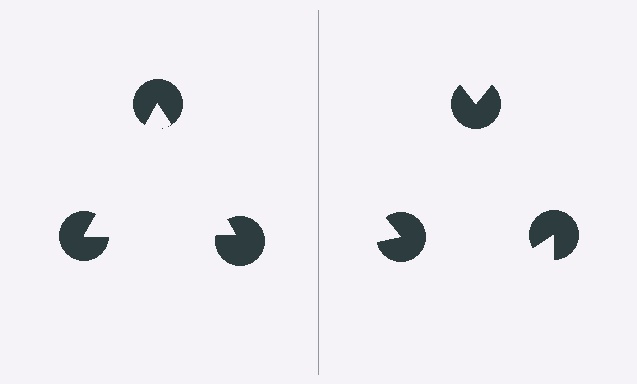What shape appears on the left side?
An illusory triangle.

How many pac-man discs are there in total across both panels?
6 — 3 on each side.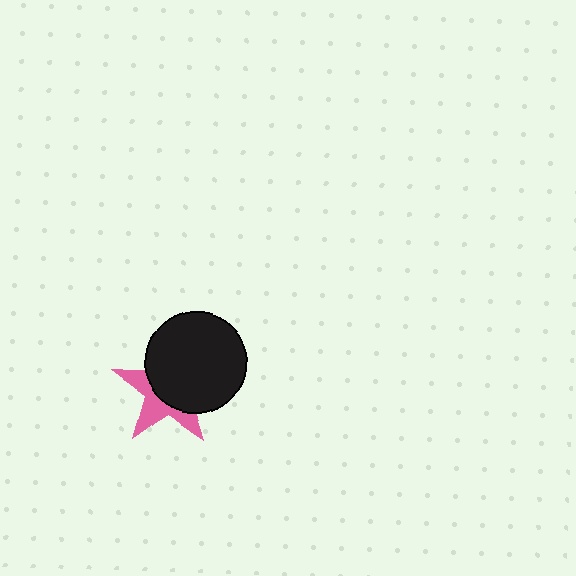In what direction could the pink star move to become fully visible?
The pink star could move toward the lower-left. That would shift it out from behind the black circle entirely.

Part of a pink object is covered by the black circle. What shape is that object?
It is a star.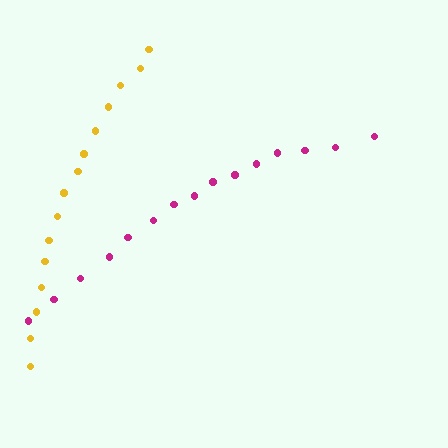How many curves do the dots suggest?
There are 2 distinct paths.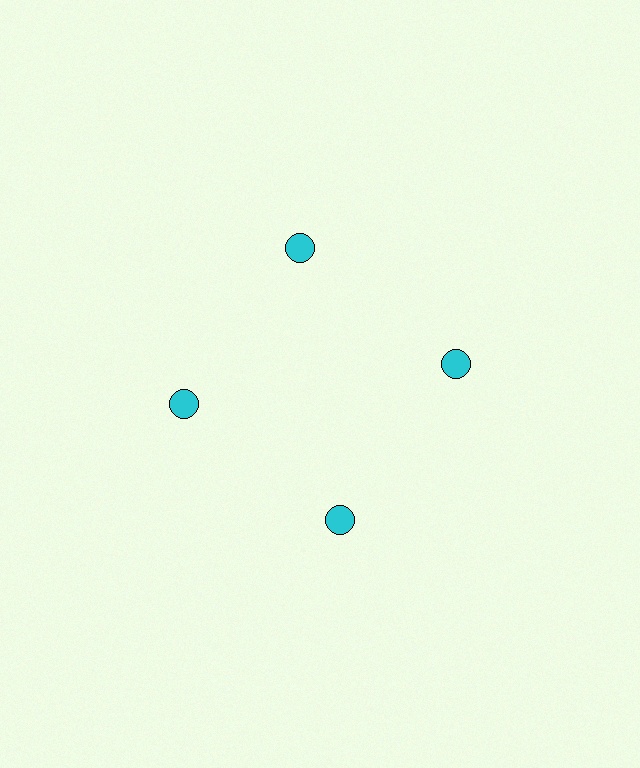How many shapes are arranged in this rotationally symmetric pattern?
There are 4 shapes, arranged in 4 groups of 1.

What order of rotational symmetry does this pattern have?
This pattern has 4-fold rotational symmetry.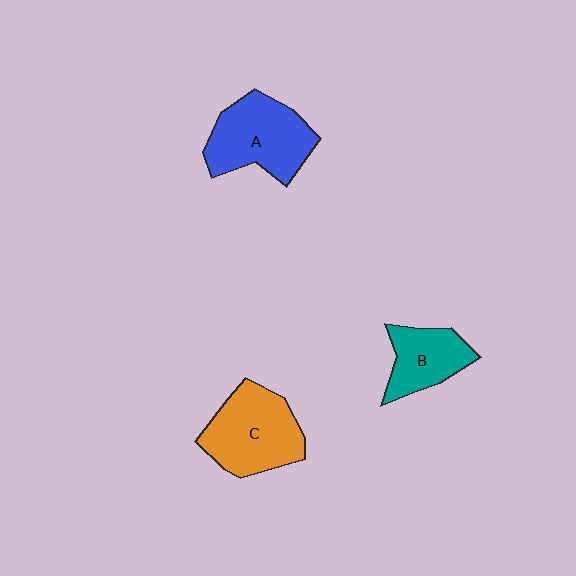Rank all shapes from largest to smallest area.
From largest to smallest: C (orange), A (blue), B (teal).